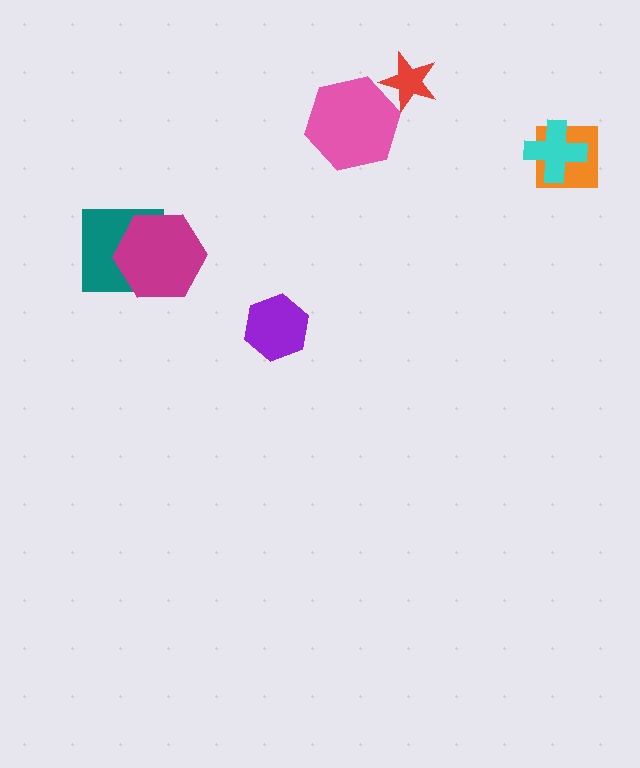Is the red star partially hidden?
Yes, it is partially covered by another shape.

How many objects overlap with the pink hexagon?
1 object overlaps with the pink hexagon.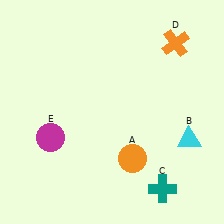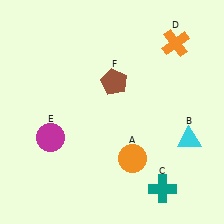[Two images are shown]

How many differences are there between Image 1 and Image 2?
There is 1 difference between the two images.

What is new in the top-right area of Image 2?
A brown pentagon (F) was added in the top-right area of Image 2.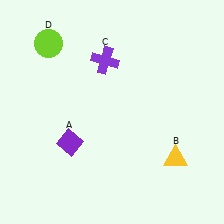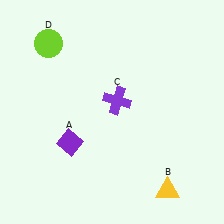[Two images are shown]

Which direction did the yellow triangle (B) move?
The yellow triangle (B) moved down.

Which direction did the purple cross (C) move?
The purple cross (C) moved down.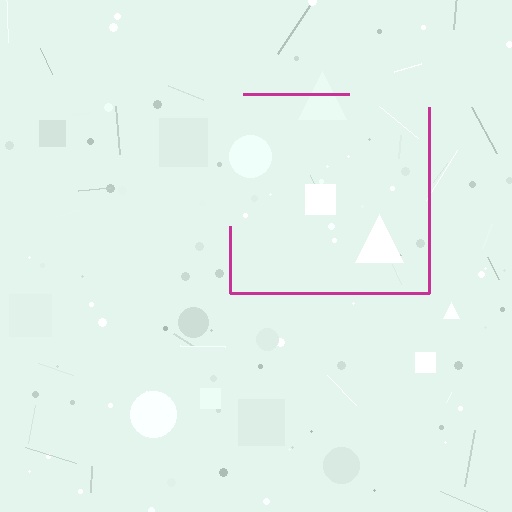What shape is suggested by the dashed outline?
The dashed outline suggests a square.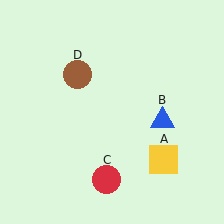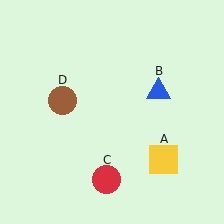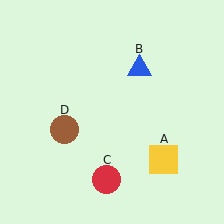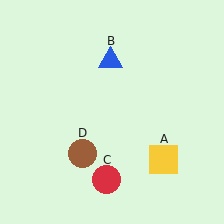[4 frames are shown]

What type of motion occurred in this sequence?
The blue triangle (object B), brown circle (object D) rotated counterclockwise around the center of the scene.